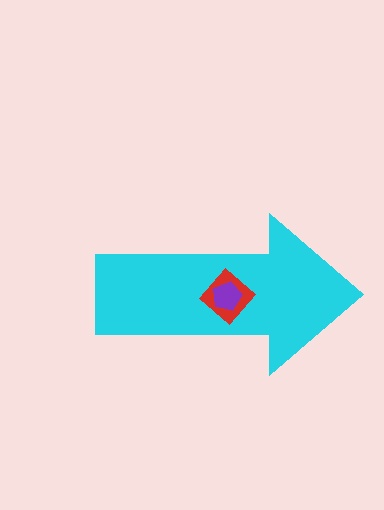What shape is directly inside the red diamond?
The purple pentagon.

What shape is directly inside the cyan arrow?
The red diamond.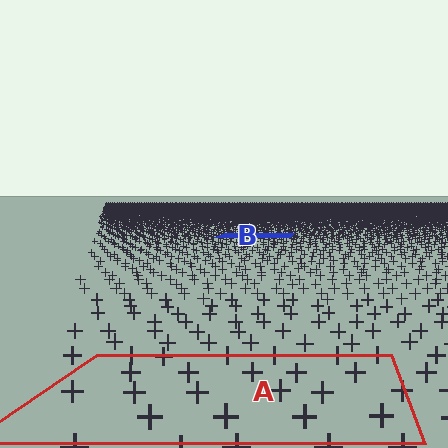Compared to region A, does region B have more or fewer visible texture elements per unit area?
Region B has more texture elements per unit area — they are packed more densely because it is farther away.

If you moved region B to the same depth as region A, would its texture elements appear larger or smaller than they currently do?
They would appear larger. At a closer depth, the same texture elements are projected at a bigger on-screen size.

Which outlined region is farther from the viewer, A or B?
Region B is farther from the viewer — the texture elements inside it appear smaller and more densely packed.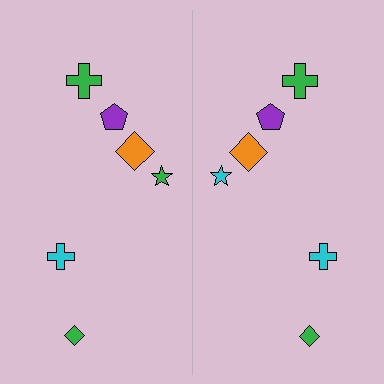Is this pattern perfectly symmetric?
No, the pattern is not perfectly symmetric. The cyan star on the right side breaks the symmetry — its mirror counterpart is green.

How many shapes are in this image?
There are 12 shapes in this image.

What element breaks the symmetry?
The cyan star on the right side breaks the symmetry — its mirror counterpart is green.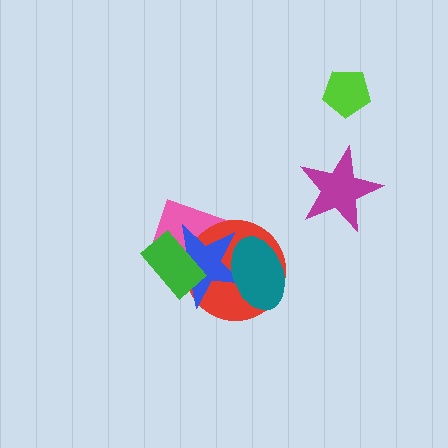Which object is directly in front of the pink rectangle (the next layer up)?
The red circle is directly in front of the pink rectangle.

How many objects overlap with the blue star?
4 objects overlap with the blue star.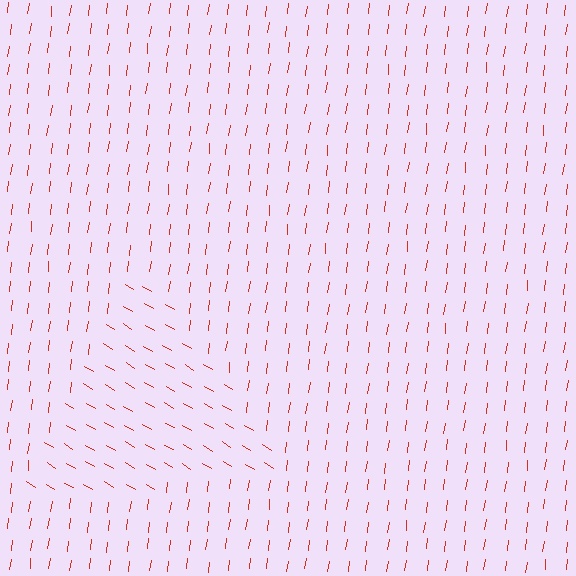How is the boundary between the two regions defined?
The boundary is defined purely by a change in line orientation (approximately 66 degrees difference). All lines are the same color and thickness.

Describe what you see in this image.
The image is filled with small red line segments. A triangle region in the image has lines oriented differently from the surrounding lines, creating a visible texture boundary.